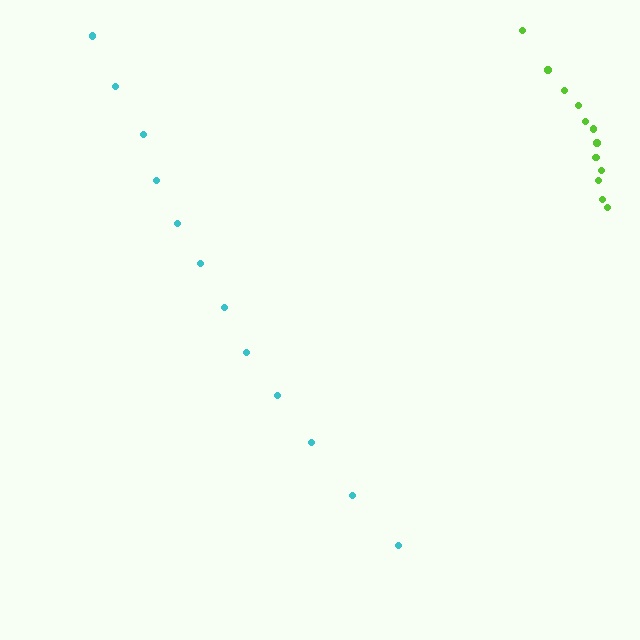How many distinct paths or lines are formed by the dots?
There are 2 distinct paths.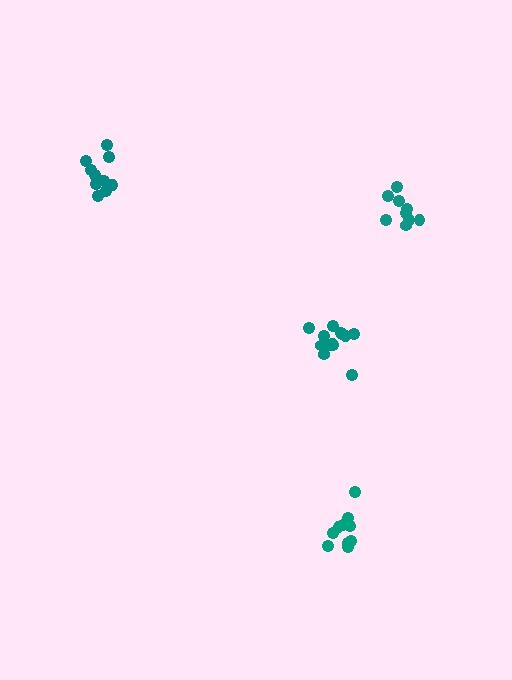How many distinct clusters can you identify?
There are 4 distinct clusters.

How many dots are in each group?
Group 1: 9 dots, Group 2: 13 dots, Group 3: 11 dots, Group 4: 10 dots (43 total).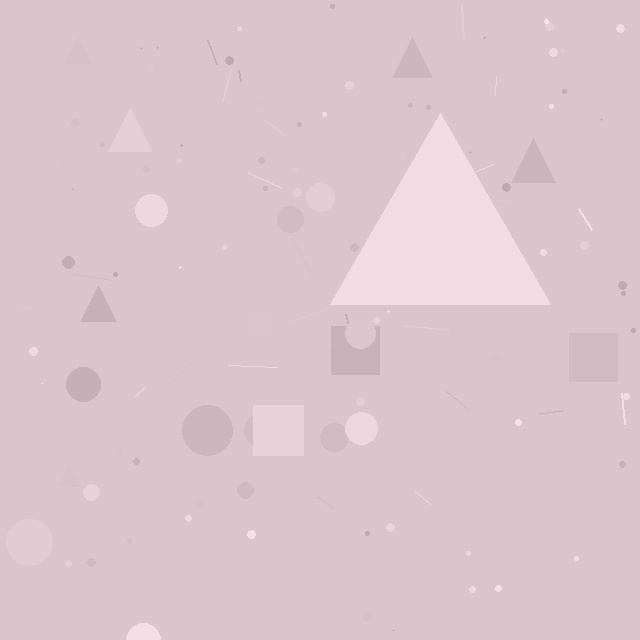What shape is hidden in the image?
A triangle is hidden in the image.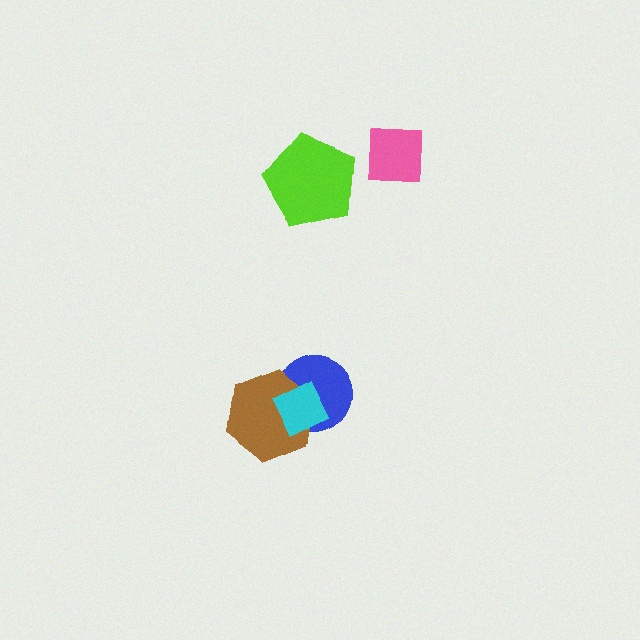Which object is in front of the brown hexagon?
The cyan diamond is in front of the brown hexagon.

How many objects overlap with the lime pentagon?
0 objects overlap with the lime pentagon.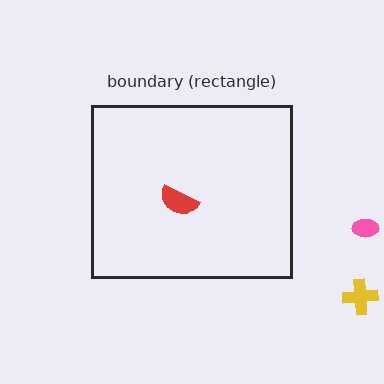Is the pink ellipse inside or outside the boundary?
Outside.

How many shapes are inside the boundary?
1 inside, 2 outside.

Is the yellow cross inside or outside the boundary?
Outside.